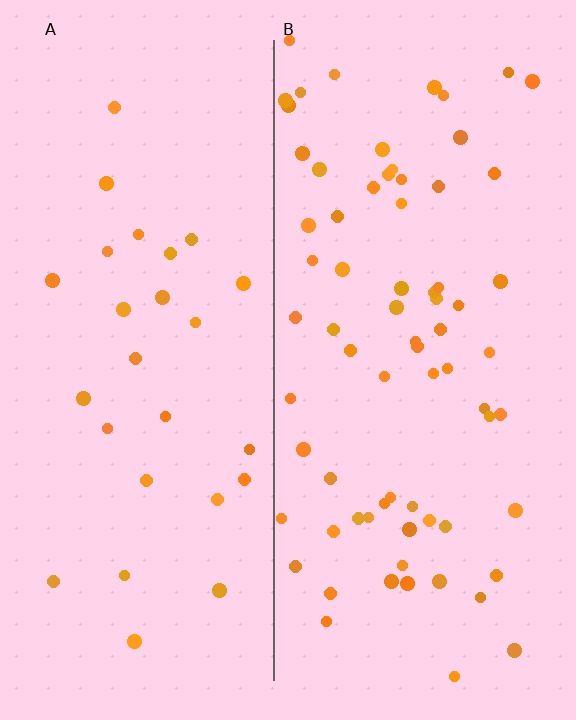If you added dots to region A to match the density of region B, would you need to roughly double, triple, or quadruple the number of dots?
Approximately triple.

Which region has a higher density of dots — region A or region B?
B (the right).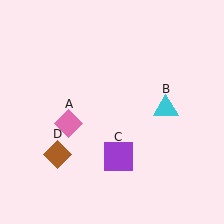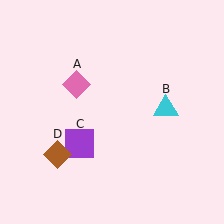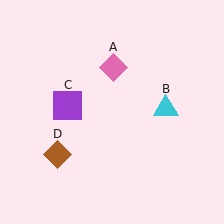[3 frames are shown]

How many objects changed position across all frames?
2 objects changed position: pink diamond (object A), purple square (object C).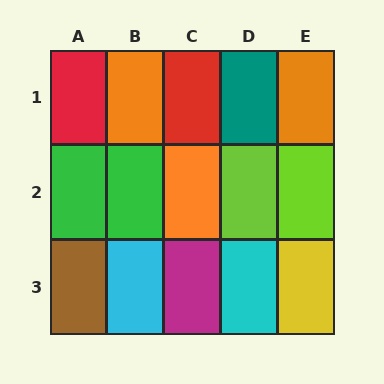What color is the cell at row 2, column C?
Orange.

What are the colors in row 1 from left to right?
Red, orange, red, teal, orange.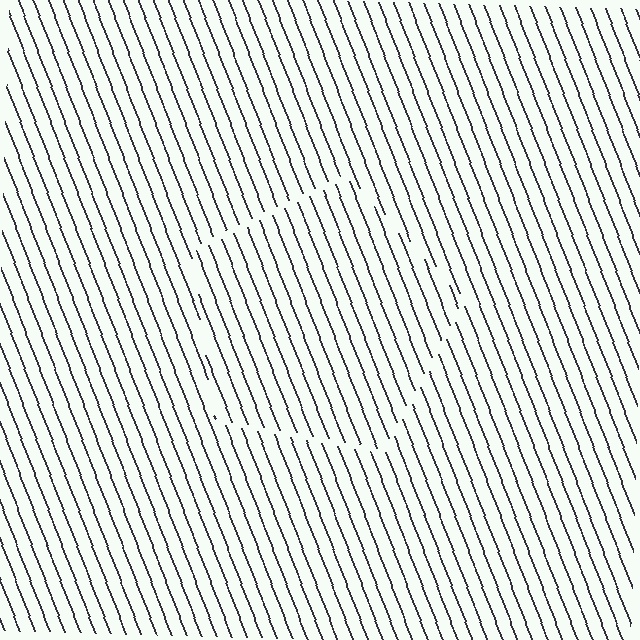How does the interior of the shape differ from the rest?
The interior of the shape contains the same grating, shifted by half a period — the contour is defined by the phase discontinuity where line-ends from the inner and outer gratings abut.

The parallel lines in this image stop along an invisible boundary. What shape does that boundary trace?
An illusory pentagon. The interior of the shape contains the same grating, shifted by half a period — the contour is defined by the phase discontinuity where line-ends from the inner and outer gratings abut.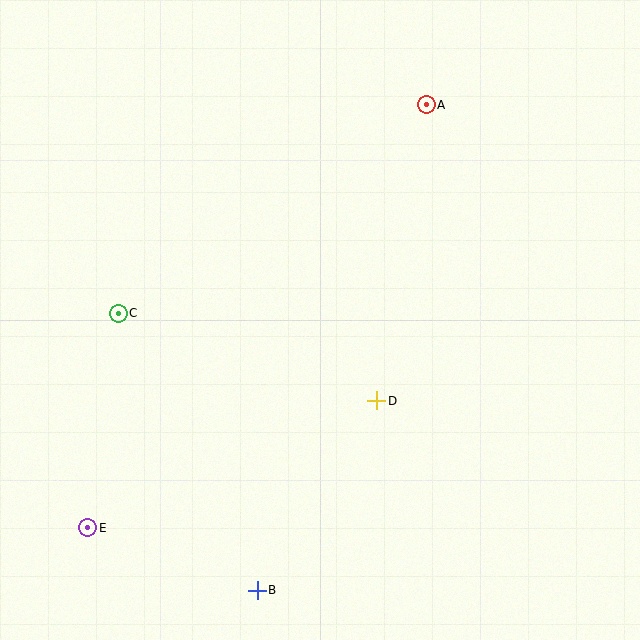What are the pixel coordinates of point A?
Point A is at (426, 105).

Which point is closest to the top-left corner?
Point C is closest to the top-left corner.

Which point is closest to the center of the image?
Point D at (377, 401) is closest to the center.